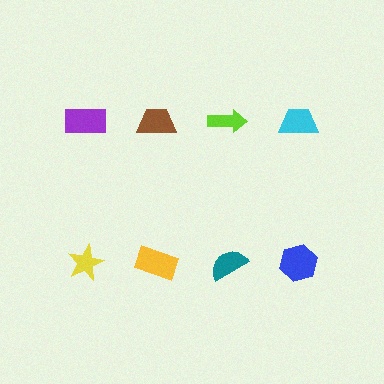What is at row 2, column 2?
A yellow rectangle.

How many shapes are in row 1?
4 shapes.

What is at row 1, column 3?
A lime arrow.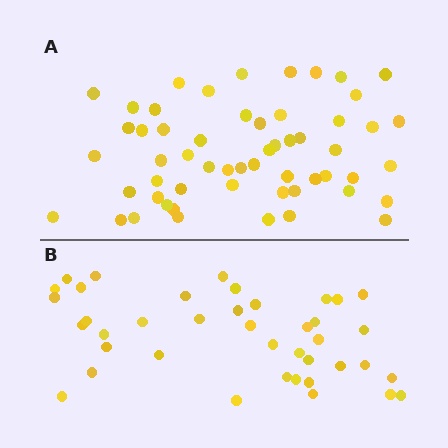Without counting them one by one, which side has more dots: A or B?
Region A (the top region) has more dots.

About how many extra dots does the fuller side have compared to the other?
Region A has approximately 15 more dots than region B.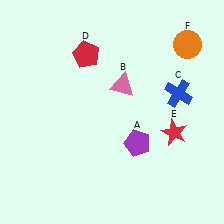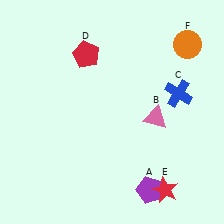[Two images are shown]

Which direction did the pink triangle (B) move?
The pink triangle (B) moved right.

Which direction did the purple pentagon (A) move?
The purple pentagon (A) moved down.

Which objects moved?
The objects that moved are: the purple pentagon (A), the pink triangle (B), the red star (E).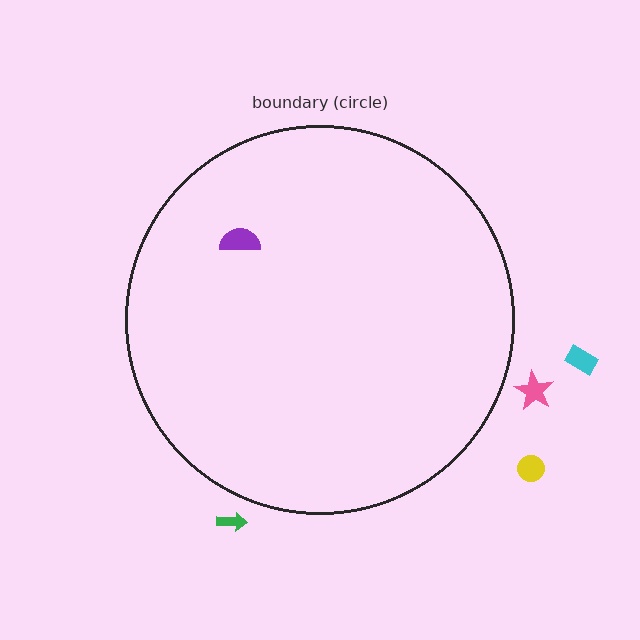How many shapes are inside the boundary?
1 inside, 4 outside.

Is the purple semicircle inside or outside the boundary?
Inside.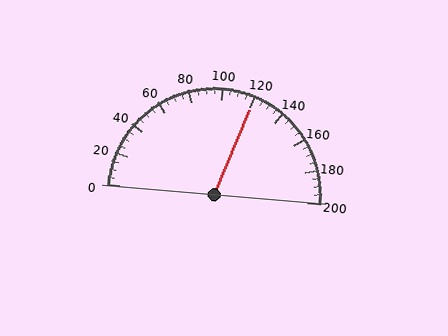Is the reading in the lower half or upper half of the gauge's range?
The reading is in the upper half of the range (0 to 200).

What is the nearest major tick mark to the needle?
The nearest major tick mark is 120.